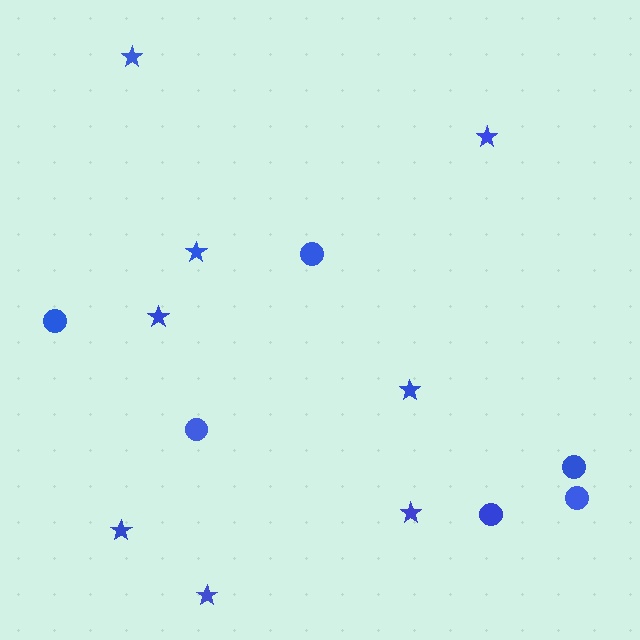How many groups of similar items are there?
There are 2 groups: one group of circles (6) and one group of stars (8).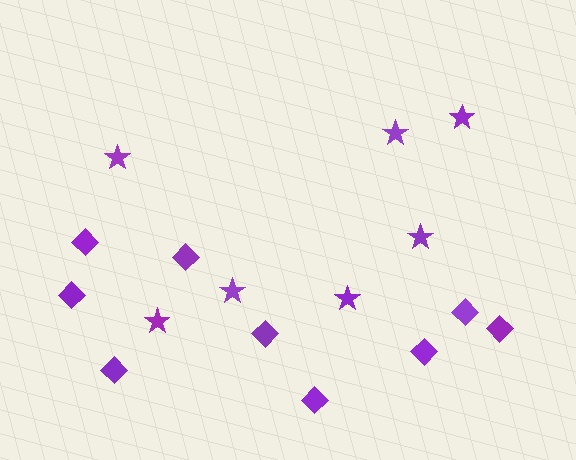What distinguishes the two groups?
There are 2 groups: one group of diamonds (9) and one group of stars (7).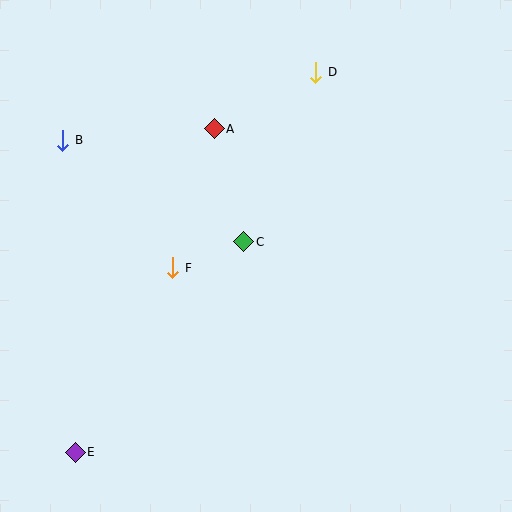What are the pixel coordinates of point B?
Point B is at (63, 140).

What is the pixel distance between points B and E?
The distance between B and E is 312 pixels.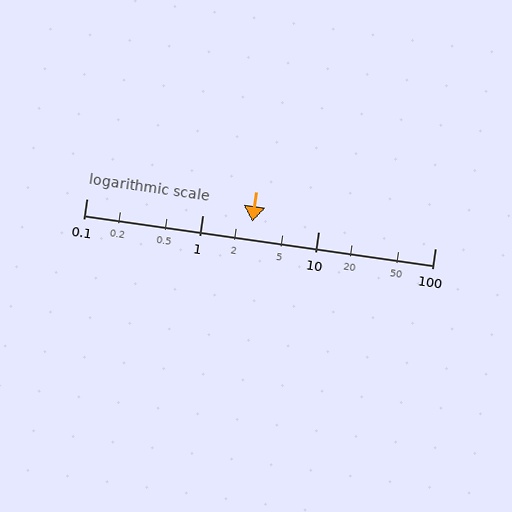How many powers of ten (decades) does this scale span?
The scale spans 3 decades, from 0.1 to 100.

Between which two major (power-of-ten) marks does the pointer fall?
The pointer is between 1 and 10.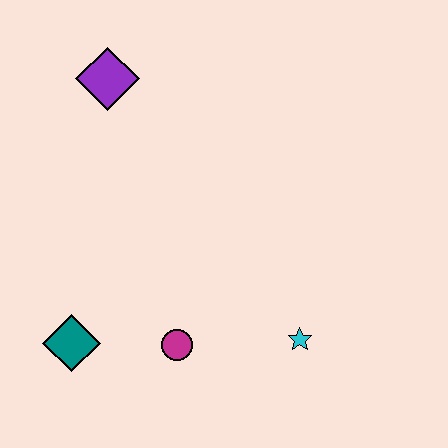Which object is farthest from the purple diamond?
The cyan star is farthest from the purple diamond.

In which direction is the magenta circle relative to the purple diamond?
The magenta circle is below the purple diamond.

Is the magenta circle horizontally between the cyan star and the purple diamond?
Yes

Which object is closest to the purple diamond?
The teal diamond is closest to the purple diamond.